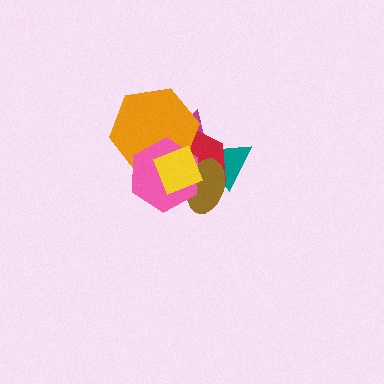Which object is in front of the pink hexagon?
The yellow diamond is in front of the pink hexagon.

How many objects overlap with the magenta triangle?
6 objects overlap with the magenta triangle.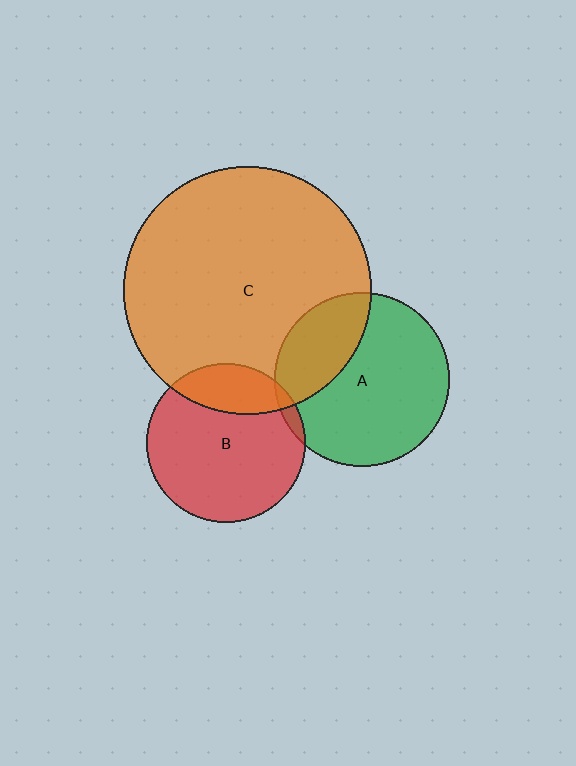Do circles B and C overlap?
Yes.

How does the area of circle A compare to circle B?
Approximately 1.2 times.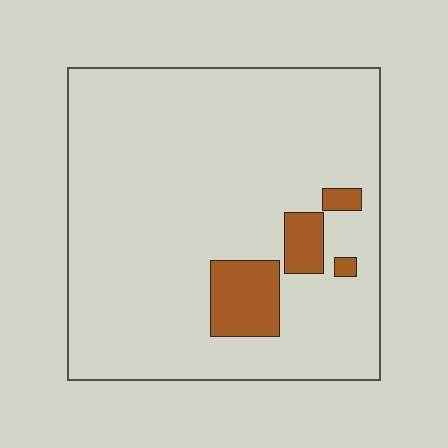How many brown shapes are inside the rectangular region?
4.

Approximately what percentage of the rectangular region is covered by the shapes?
Approximately 10%.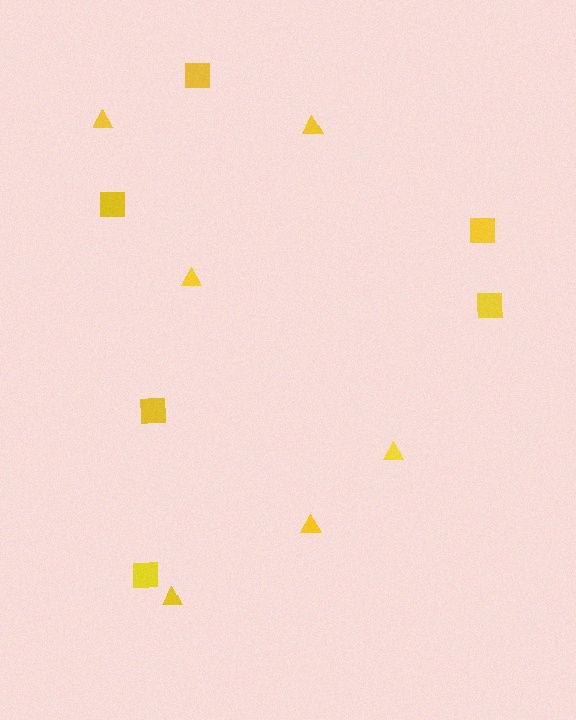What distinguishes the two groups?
There are 2 groups: one group of squares (6) and one group of triangles (6).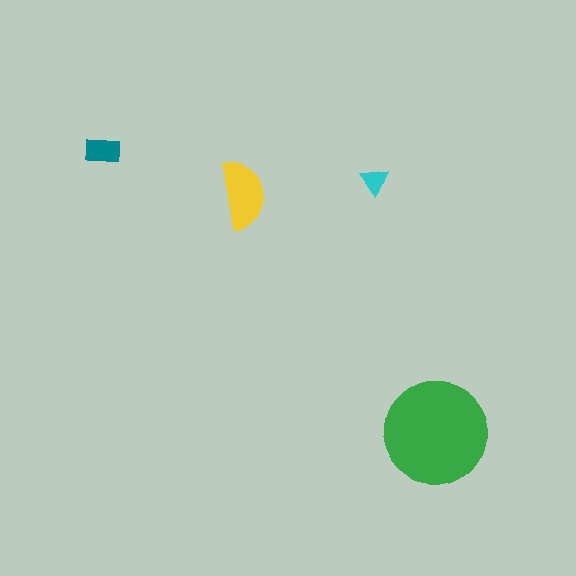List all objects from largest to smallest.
The green circle, the yellow semicircle, the teal rectangle, the cyan triangle.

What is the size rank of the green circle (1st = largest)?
1st.